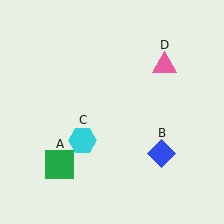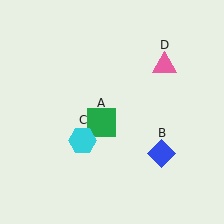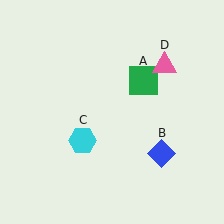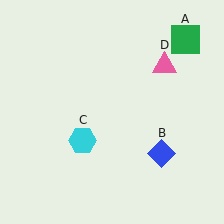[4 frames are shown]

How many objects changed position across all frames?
1 object changed position: green square (object A).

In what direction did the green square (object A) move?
The green square (object A) moved up and to the right.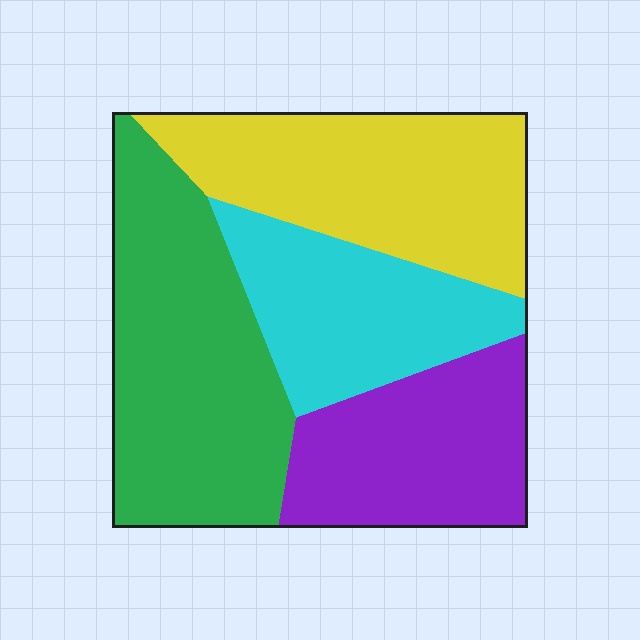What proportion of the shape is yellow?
Yellow covers about 25% of the shape.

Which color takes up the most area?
Green, at roughly 30%.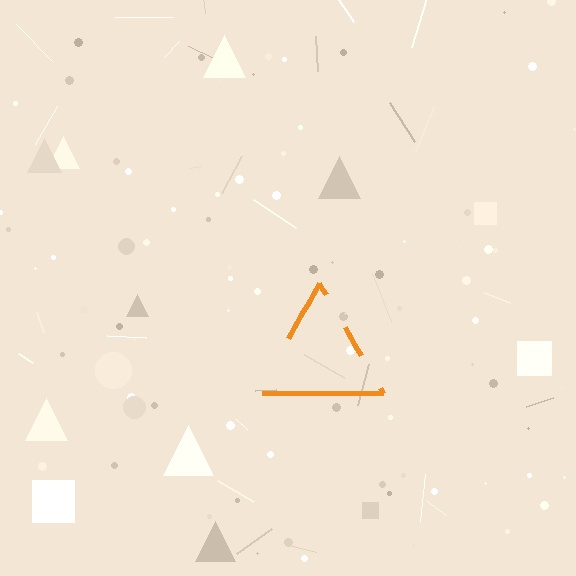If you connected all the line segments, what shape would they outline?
They would outline a triangle.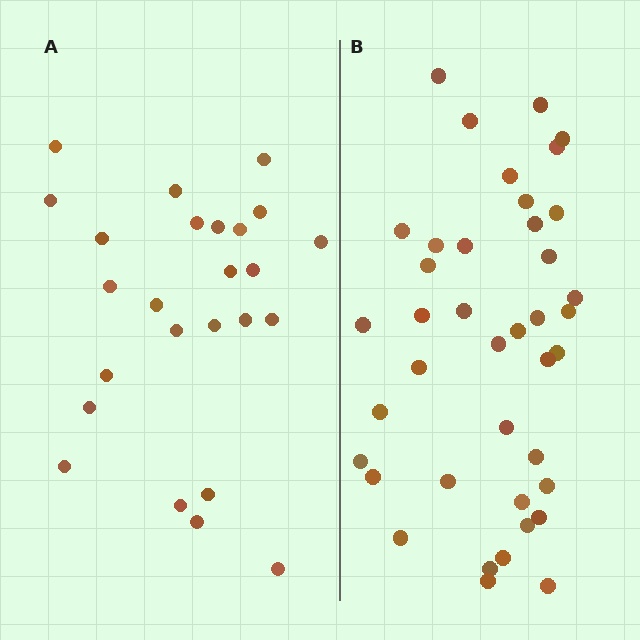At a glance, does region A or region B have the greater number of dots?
Region B (the right region) has more dots.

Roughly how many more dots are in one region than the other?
Region B has approximately 15 more dots than region A.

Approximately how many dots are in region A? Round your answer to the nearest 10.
About 20 dots. (The exact count is 25, which rounds to 20.)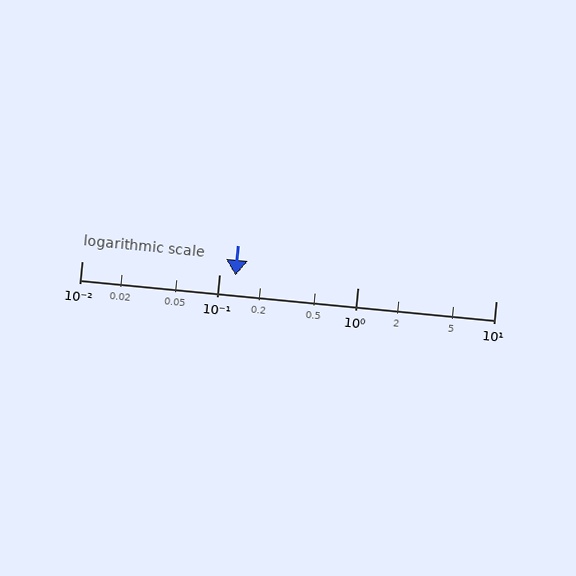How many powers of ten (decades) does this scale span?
The scale spans 3 decades, from 0.01 to 10.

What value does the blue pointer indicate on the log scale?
The pointer indicates approximately 0.13.